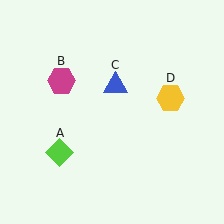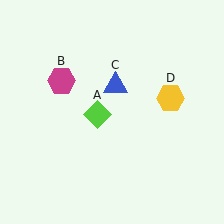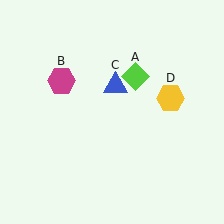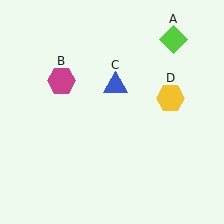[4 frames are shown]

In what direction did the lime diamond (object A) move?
The lime diamond (object A) moved up and to the right.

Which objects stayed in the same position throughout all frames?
Magenta hexagon (object B) and blue triangle (object C) and yellow hexagon (object D) remained stationary.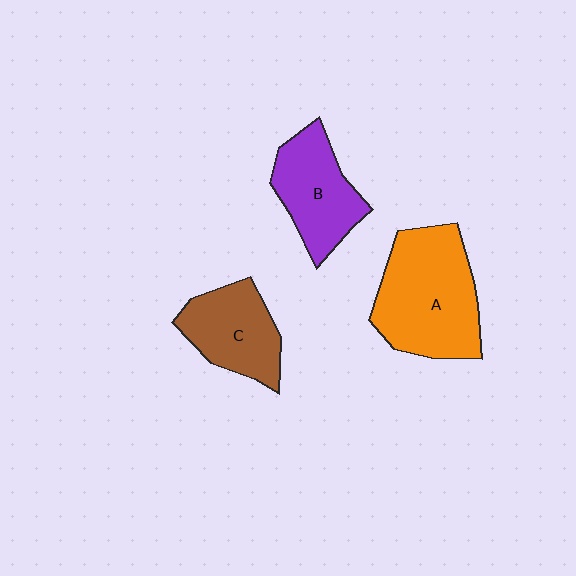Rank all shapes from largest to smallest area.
From largest to smallest: A (orange), B (purple), C (brown).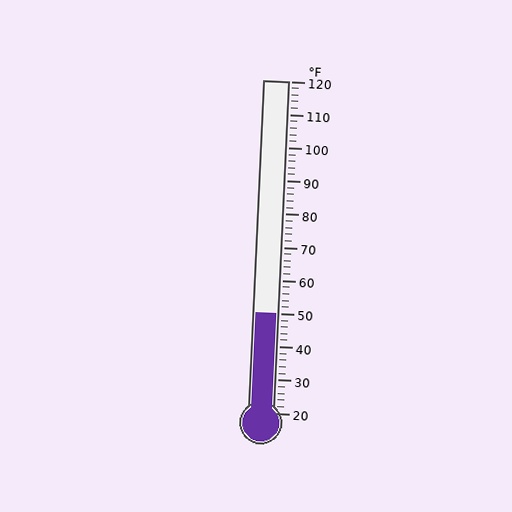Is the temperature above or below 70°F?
The temperature is below 70°F.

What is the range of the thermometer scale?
The thermometer scale ranges from 20°F to 120°F.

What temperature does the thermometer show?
The thermometer shows approximately 50°F.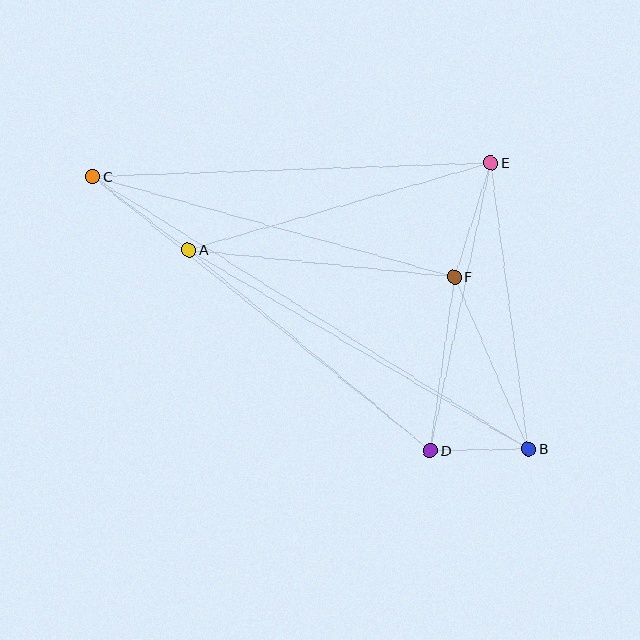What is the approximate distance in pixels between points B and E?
The distance between B and E is approximately 289 pixels.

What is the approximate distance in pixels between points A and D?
The distance between A and D is approximately 315 pixels.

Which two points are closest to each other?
Points B and D are closest to each other.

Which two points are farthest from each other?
Points B and C are farthest from each other.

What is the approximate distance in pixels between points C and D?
The distance between C and D is approximately 435 pixels.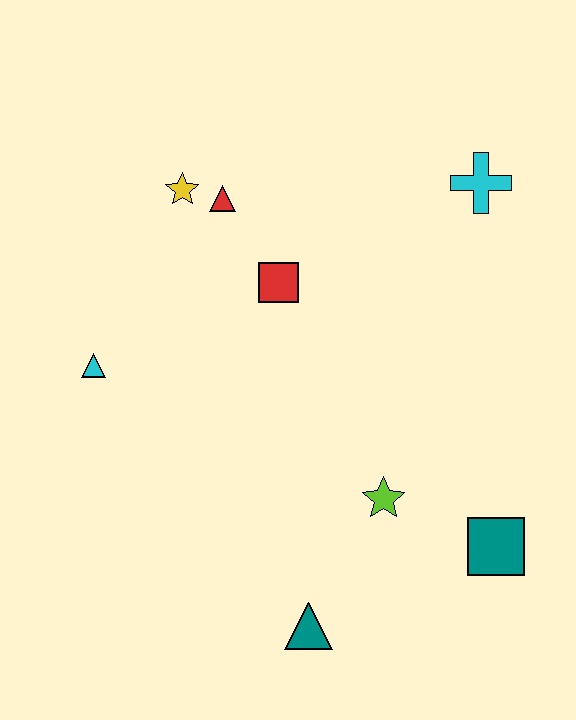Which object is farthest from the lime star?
The yellow star is farthest from the lime star.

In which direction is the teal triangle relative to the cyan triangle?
The teal triangle is below the cyan triangle.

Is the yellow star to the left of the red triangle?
Yes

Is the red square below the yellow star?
Yes